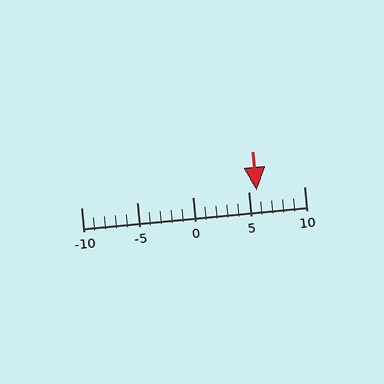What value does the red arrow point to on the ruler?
The red arrow points to approximately 6.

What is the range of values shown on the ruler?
The ruler shows values from -10 to 10.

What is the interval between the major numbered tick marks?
The major tick marks are spaced 5 units apart.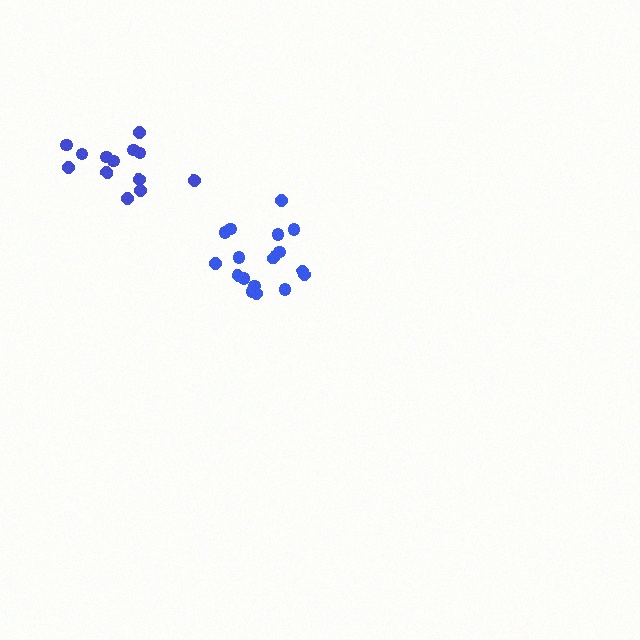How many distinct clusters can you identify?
There are 2 distinct clusters.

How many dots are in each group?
Group 1: 17 dots, Group 2: 13 dots (30 total).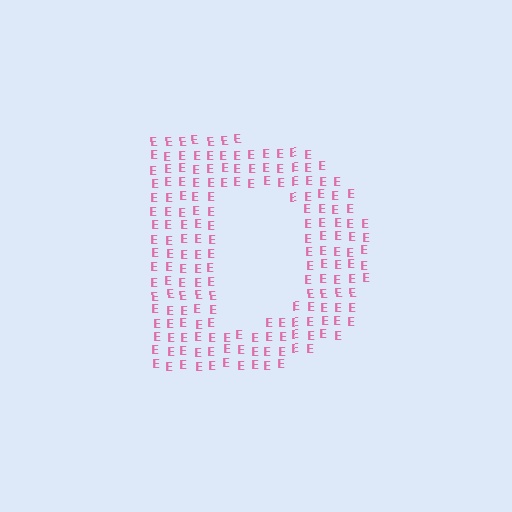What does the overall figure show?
The overall figure shows the letter D.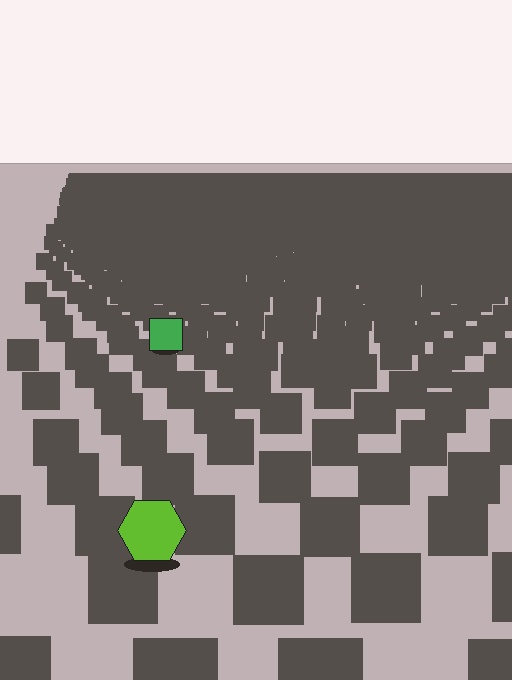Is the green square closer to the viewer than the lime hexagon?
No. The lime hexagon is closer — you can tell from the texture gradient: the ground texture is coarser near it.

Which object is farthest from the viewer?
The green square is farthest from the viewer. It appears smaller and the ground texture around it is denser.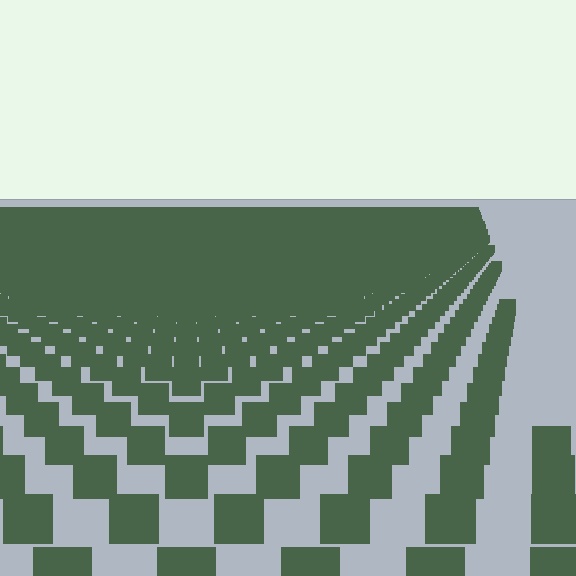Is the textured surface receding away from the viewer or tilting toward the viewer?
The surface is receding away from the viewer. Texture elements get smaller and denser toward the top.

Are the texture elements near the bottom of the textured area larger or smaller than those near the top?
Larger. Near the bottom, elements are closer to the viewer and appear at a bigger on-screen size.